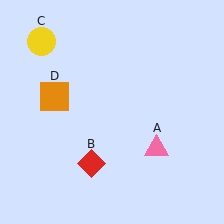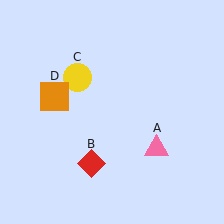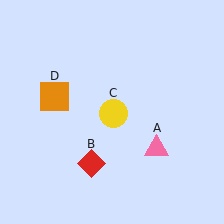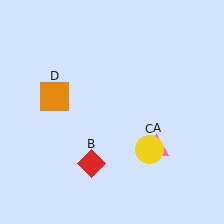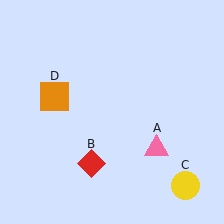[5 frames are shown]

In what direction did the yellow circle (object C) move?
The yellow circle (object C) moved down and to the right.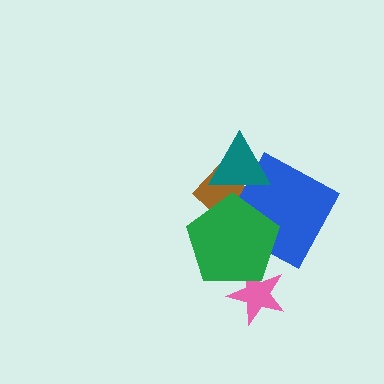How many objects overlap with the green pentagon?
4 objects overlap with the green pentagon.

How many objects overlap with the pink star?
1 object overlaps with the pink star.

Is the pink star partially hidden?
Yes, it is partially covered by another shape.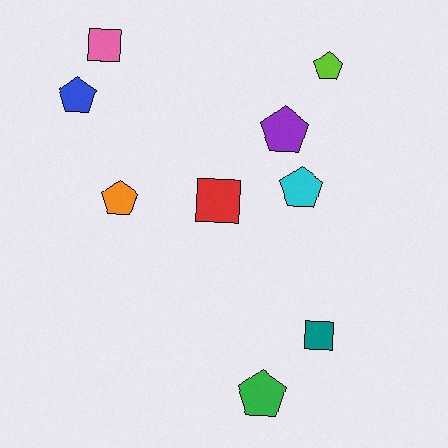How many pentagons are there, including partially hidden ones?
There are 6 pentagons.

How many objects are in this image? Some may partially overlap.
There are 9 objects.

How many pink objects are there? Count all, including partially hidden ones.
There is 1 pink object.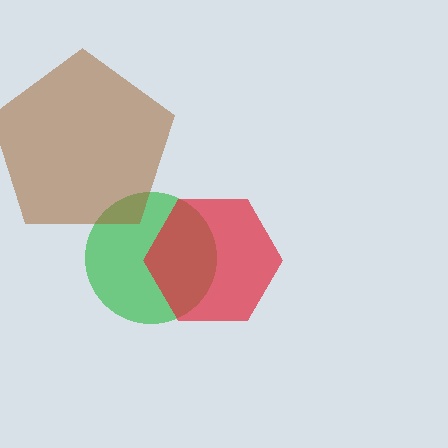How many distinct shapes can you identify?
There are 3 distinct shapes: a green circle, a red hexagon, a brown pentagon.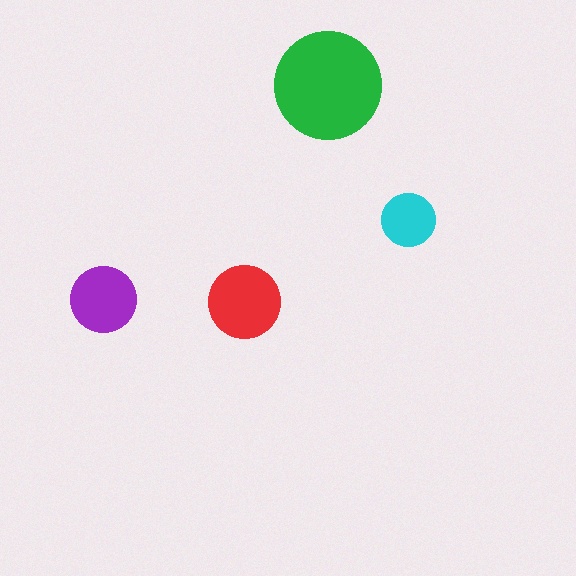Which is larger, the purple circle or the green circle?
The green one.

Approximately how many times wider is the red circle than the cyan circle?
About 1.5 times wider.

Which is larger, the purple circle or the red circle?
The red one.